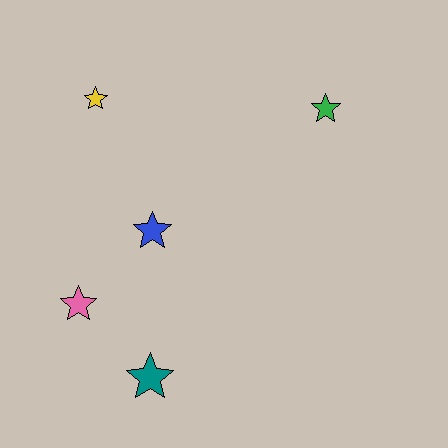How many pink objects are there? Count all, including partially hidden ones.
There is 1 pink object.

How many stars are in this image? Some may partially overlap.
There are 5 stars.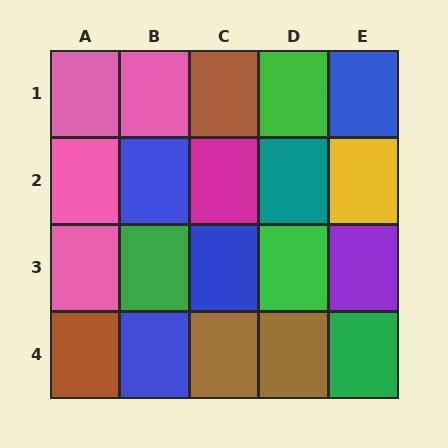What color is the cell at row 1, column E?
Blue.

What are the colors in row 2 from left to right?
Pink, blue, magenta, teal, yellow.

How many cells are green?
4 cells are green.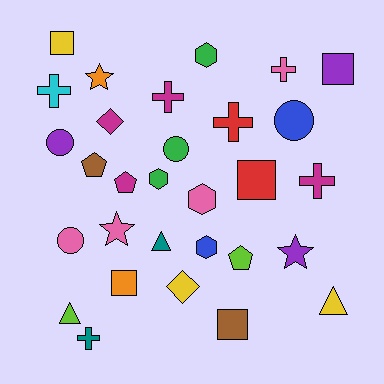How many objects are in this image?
There are 30 objects.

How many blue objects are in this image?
There are 2 blue objects.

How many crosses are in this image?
There are 6 crosses.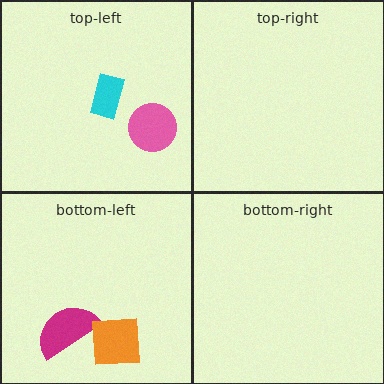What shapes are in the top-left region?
The pink circle, the cyan rectangle.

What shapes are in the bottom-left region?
The magenta semicircle, the orange square.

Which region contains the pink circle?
The top-left region.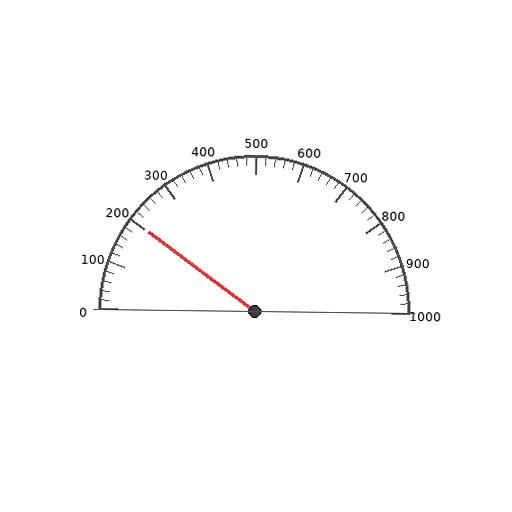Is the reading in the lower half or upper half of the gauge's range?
The reading is in the lower half of the range (0 to 1000).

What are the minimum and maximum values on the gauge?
The gauge ranges from 0 to 1000.